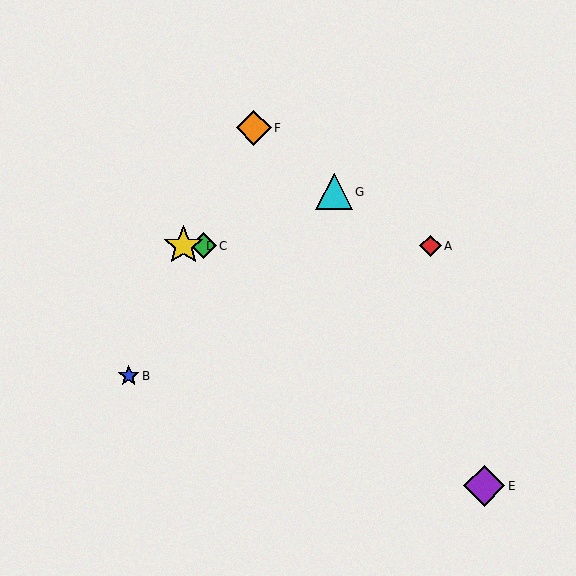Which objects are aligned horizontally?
Objects A, C, D are aligned horizontally.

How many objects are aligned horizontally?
3 objects (A, C, D) are aligned horizontally.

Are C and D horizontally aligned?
Yes, both are at y≈246.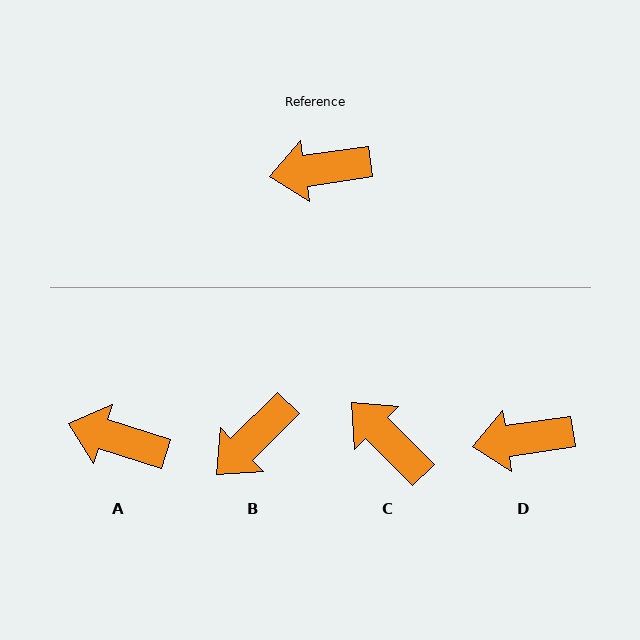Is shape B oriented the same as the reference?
No, it is off by about 36 degrees.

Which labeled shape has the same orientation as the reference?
D.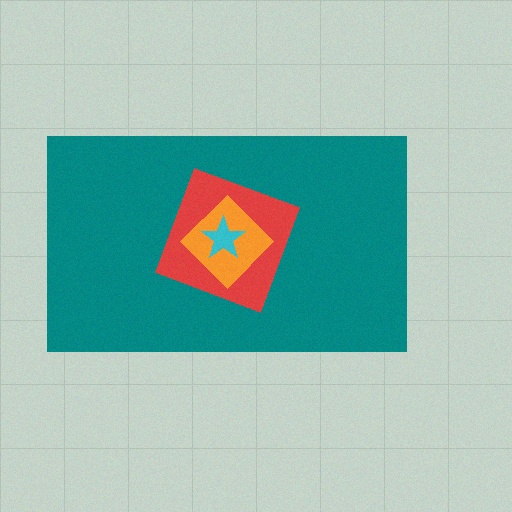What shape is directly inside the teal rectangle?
The red square.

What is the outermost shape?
The teal rectangle.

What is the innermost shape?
The cyan star.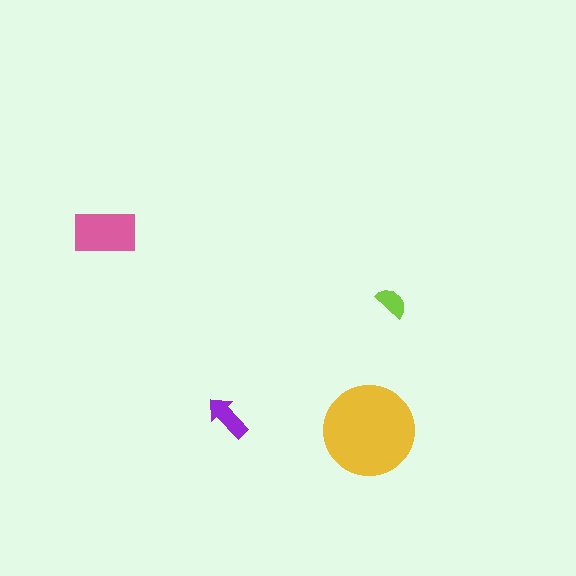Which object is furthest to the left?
The pink rectangle is leftmost.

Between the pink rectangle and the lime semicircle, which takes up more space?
The pink rectangle.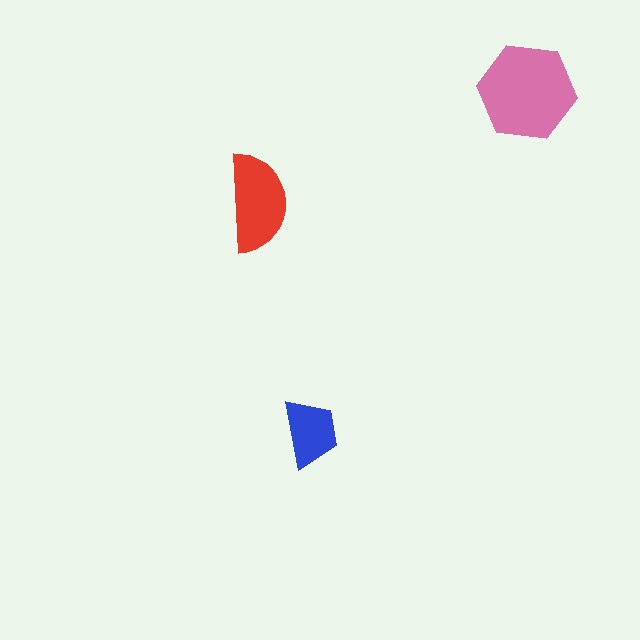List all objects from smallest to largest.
The blue trapezoid, the red semicircle, the pink hexagon.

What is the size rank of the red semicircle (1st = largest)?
2nd.